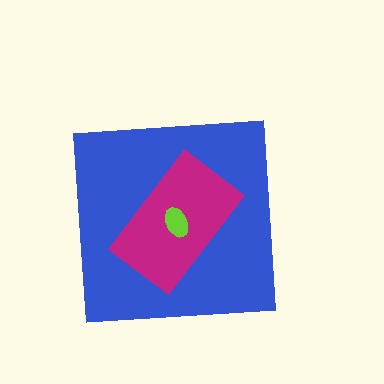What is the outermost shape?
The blue square.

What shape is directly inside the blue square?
The magenta rectangle.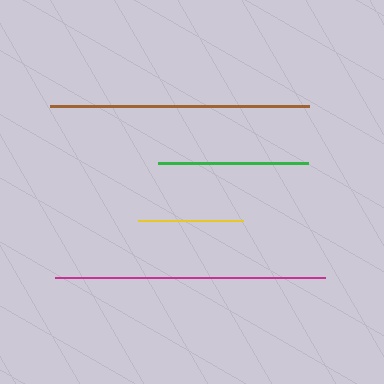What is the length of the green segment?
The green segment is approximately 150 pixels long.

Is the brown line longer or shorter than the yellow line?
The brown line is longer than the yellow line.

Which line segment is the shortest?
The yellow line is the shortest at approximately 104 pixels.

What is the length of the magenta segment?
The magenta segment is approximately 270 pixels long.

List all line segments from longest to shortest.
From longest to shortest: magenta, brown, green, yellow.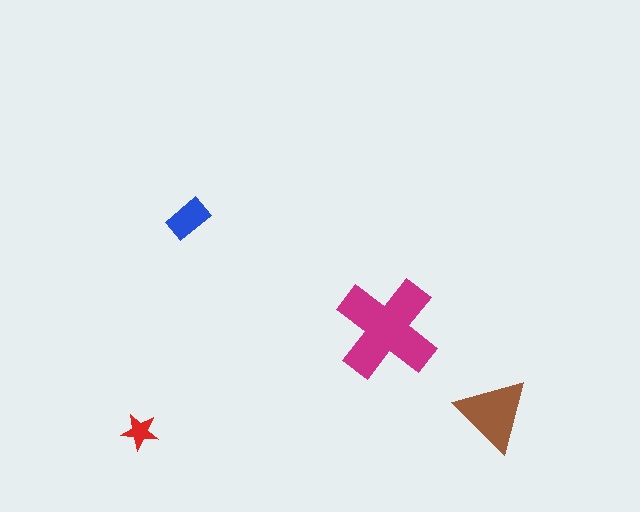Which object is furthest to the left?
The red star is leftmost.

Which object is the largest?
The magenta cross.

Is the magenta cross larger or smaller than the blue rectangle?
Larger.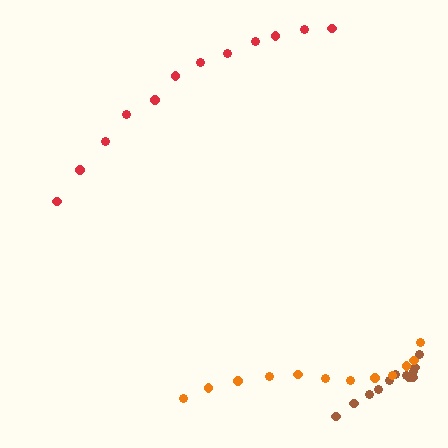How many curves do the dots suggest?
There are 3 distinct paths.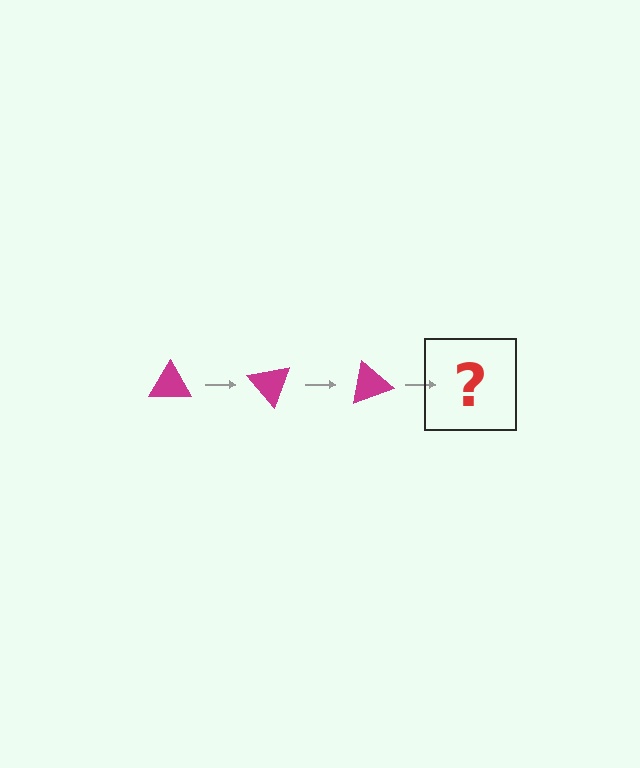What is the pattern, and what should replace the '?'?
The pattern is that the triangle rotates 50 degrees each step. The '?' should be a magenta triangle rotated 150 degrees.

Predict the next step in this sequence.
The next step is a magenta triangle rotated 150 degrees.